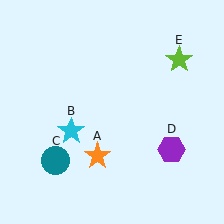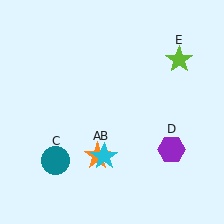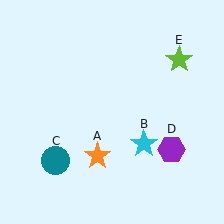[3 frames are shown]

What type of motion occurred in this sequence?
The cyan star (object B) rotated counterclockwise around the center of the scene.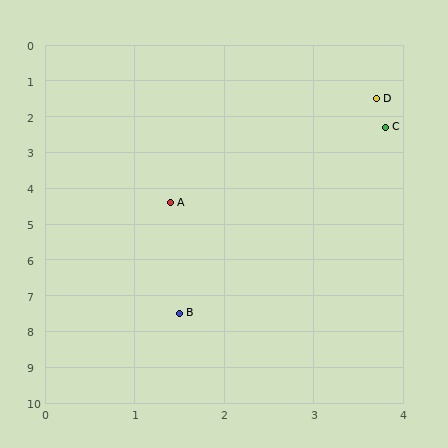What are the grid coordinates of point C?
Point C is at approximately (3.8, 2.3).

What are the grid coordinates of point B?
Point B is at approximately (1.5, 7.5).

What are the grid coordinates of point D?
Point D is at approximately (3.7, 1.5).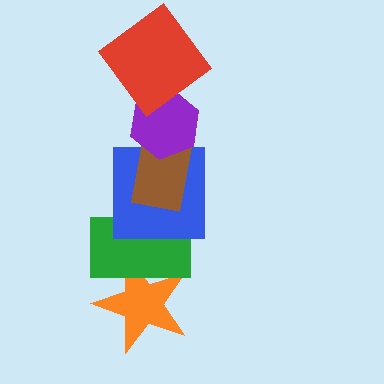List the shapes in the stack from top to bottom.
From top to bottom: the red diamond, the purple hexagon, the brown rectangle, the blue square, the green rectangle, the orange star.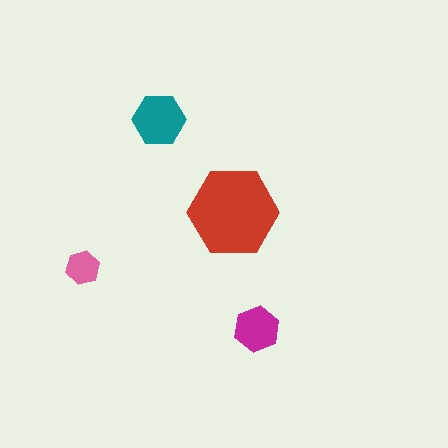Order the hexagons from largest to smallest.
the red one, the teal one, the magenta one, the pink one.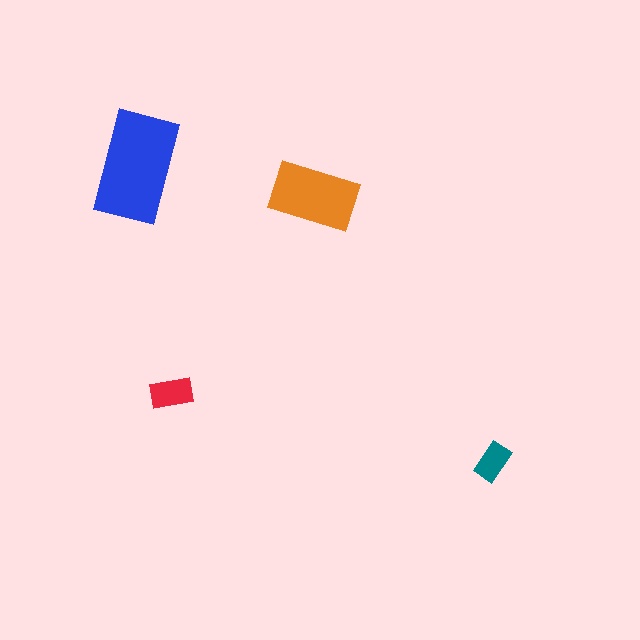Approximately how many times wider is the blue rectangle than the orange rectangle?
About 1.5 times wider.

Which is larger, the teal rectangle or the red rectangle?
The red one.